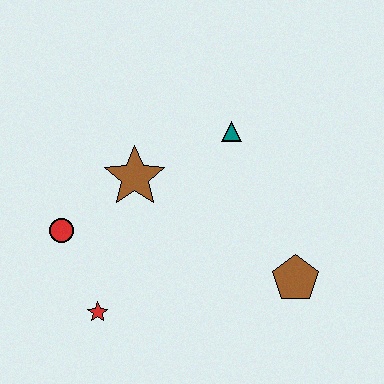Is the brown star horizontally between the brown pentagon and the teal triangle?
No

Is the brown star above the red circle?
Yes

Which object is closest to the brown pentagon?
The teal triangle is closest to the brown pentagon.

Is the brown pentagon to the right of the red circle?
Yes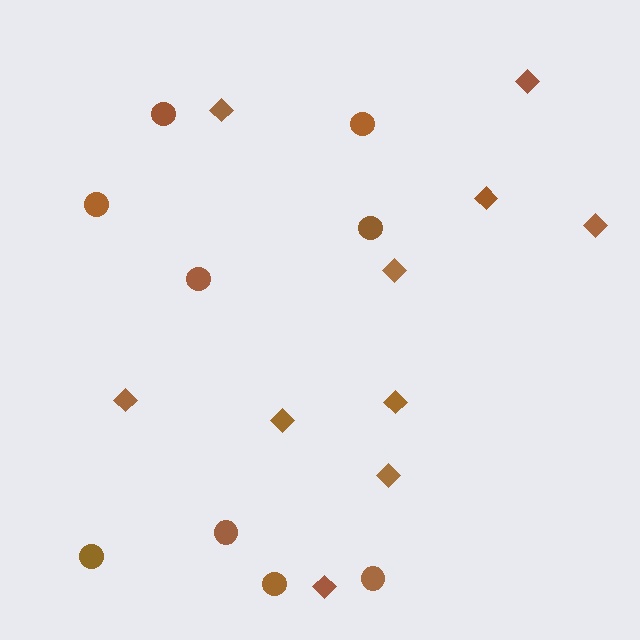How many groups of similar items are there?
There are 2 groups: one group of circles (9) and one group of diamonds (10).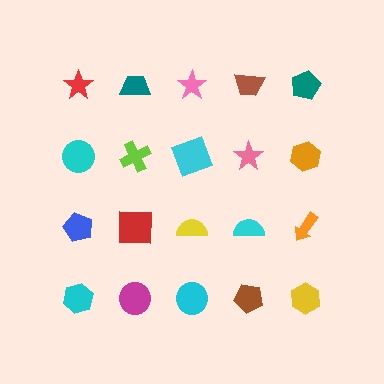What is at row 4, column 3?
A cyan circle.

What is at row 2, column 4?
A pink star.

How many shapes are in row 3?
5 shapes.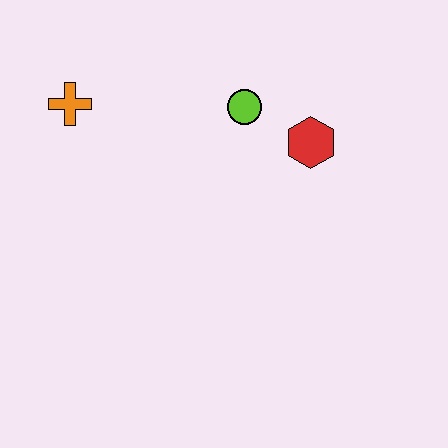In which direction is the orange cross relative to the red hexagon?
The orange cross is to the left of the red hexagon.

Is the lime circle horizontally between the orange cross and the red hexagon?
Yes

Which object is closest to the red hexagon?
The lime circle is closest to the red hexagon.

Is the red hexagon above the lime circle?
No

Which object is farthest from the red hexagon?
The orange cross is farthest from the red hexagon.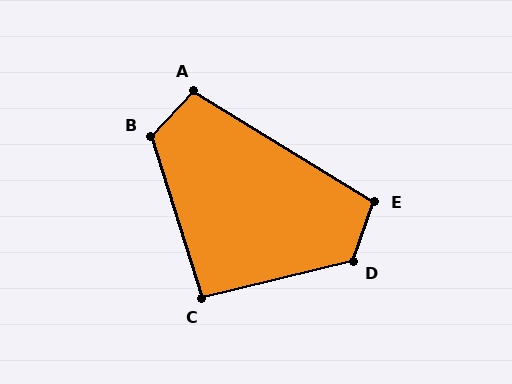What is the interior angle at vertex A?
Approximately 102 degrees (obtuse).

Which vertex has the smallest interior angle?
C, at approximately 94 degrees.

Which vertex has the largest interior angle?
D, at approximately 124 degrees.